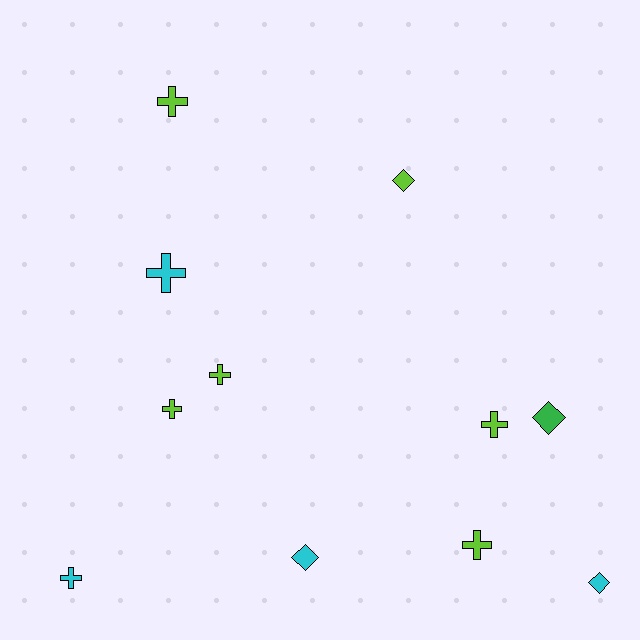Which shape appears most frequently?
Cross, with 7 objects.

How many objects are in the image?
There are 11 objects.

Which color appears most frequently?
Lime, with 6 objects.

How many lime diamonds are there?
There is 1 lime diamond.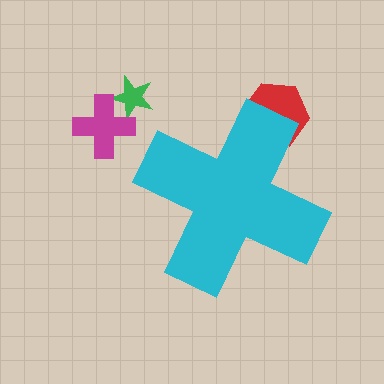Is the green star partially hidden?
No, the green star is fully visible.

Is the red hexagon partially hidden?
Yes, the red hexagon is partially hidden behind the cyan cross.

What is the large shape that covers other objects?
A cyan cross.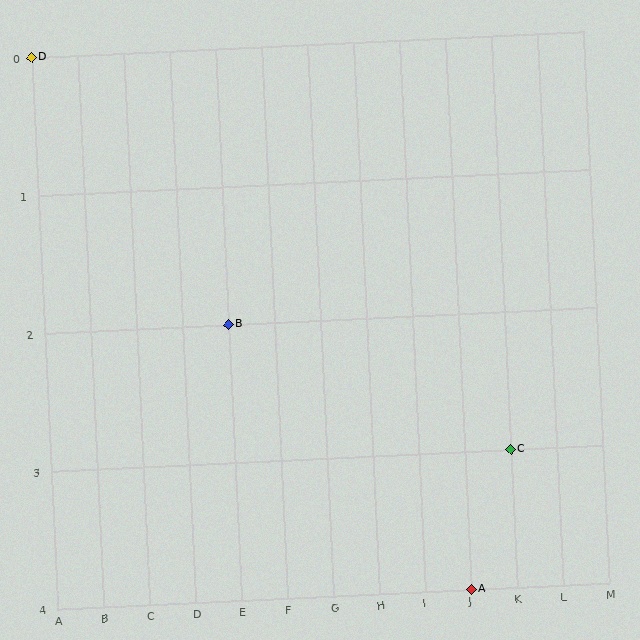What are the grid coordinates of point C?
Point C is at grid coordinates (K, 3).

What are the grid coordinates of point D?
Point D is at grid coordinates (A, 0).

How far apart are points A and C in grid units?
Points A and C are 1 column and 1 row apart (about 1.4 grid units diagonally).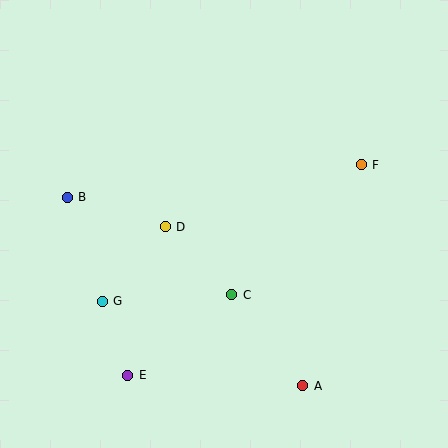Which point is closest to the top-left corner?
Point B is closest to the top-left corner.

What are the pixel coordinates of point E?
Point E is at (128, 375).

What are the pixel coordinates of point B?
Point B is at (67, 197).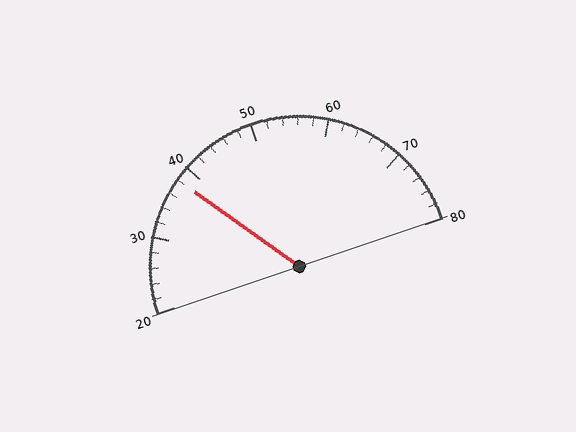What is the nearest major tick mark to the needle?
The nearest major tick mark is 40.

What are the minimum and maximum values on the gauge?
The gauge ranges from 20 to 80.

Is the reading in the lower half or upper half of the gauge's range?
The reading is in the lower half of the range (20 to 80).